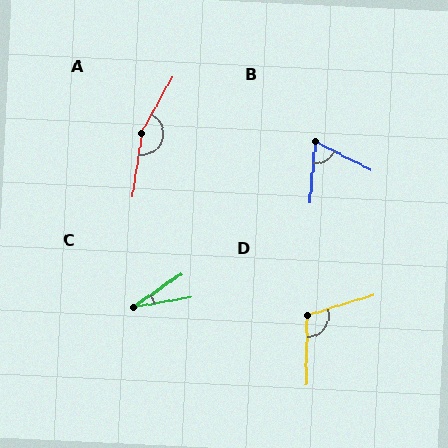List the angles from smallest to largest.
C (25°), B (69°), D (107°), A (160°).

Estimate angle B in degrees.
Approximately 69 degrees.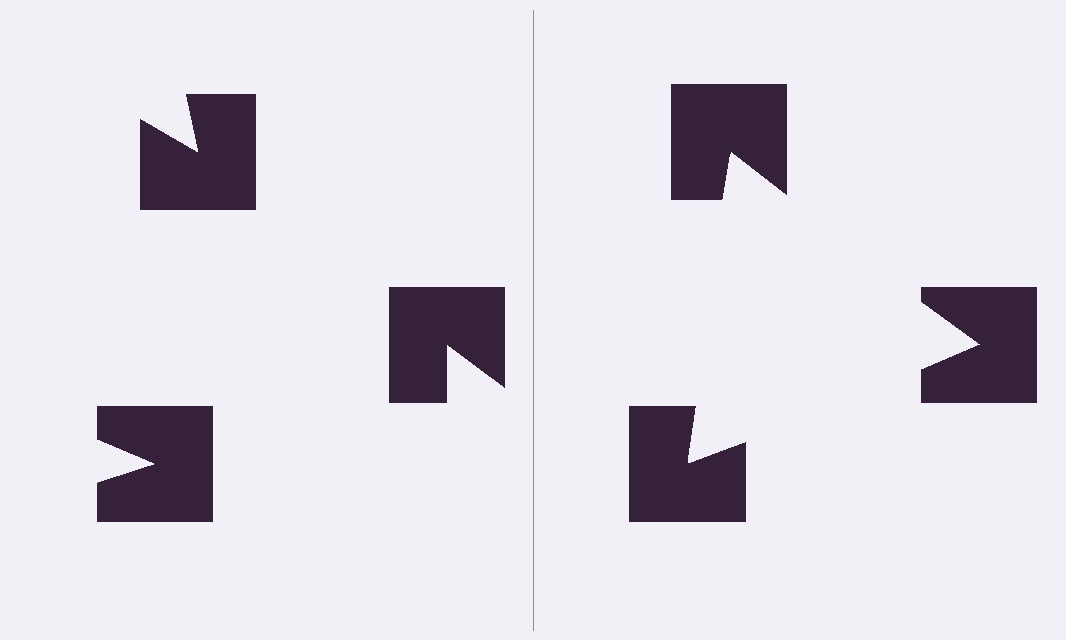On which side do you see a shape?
An illusory triangle appears on the right side. On the left side the wedge cuts are rotated, so no coherent shape forms.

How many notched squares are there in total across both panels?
6 — 3 on each side.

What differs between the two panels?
The notched squares are positioned identically on both sides; only the wedge orientations differ. On the right they align to a triangle; on the left they are misaligned.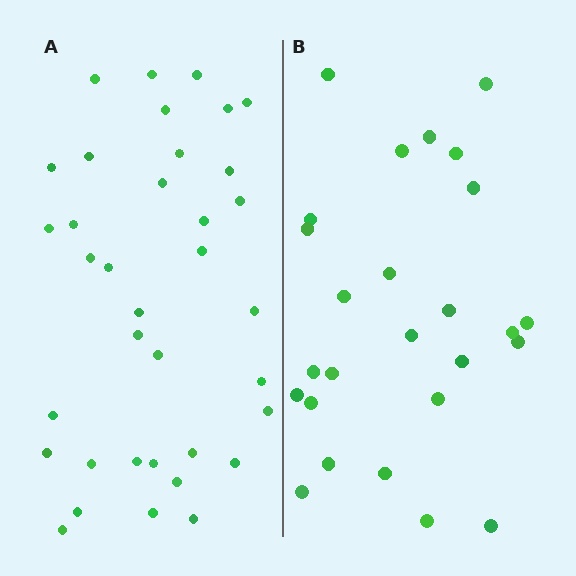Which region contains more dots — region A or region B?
Region A (the left region) has more dots.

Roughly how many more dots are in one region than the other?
Region A has roughly 10 or so more dots than region B.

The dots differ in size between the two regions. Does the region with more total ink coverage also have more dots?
No. Region B has more total ink coverage because its dots are larger, but region A actually contains more individual dots. Total area can be misleading — the number of items is what matters here.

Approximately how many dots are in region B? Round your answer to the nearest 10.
About 30 dots. (The exact count is 26, which rounds to 30.)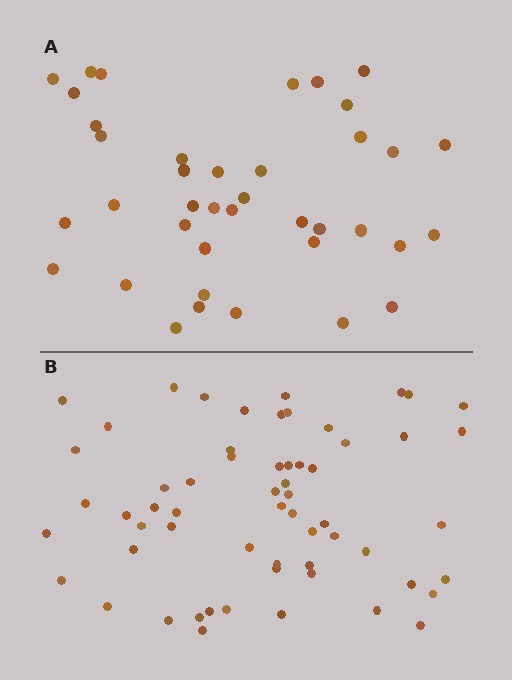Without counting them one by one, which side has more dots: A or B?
Region B (the bottom region) has more dots.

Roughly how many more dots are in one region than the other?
Region B has approximately 20 more dots than region A.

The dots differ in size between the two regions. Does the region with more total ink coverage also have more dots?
No. Region A has more total ink coverage because its dots are larger, but region B actually contains more individual dots. Total area can be misleading — the number of items is what matters here.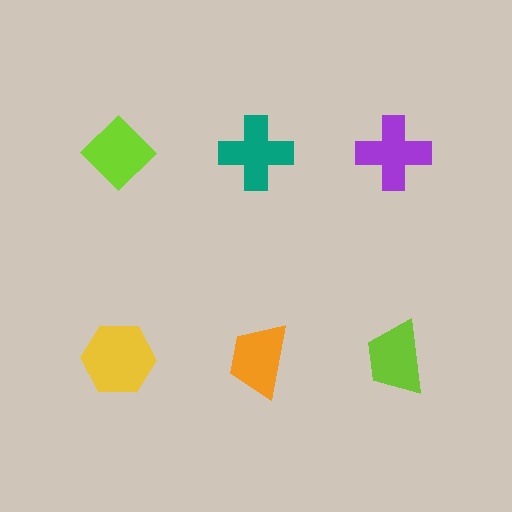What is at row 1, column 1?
A lime diamond.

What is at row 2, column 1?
A yellow hexagon.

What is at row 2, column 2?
An orange trapezoid.